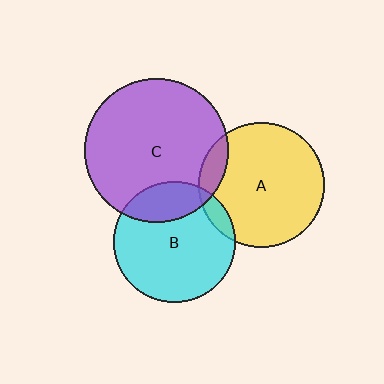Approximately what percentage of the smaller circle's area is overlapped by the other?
Approximately 20%.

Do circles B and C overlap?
Yes.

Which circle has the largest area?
Circle C (purple).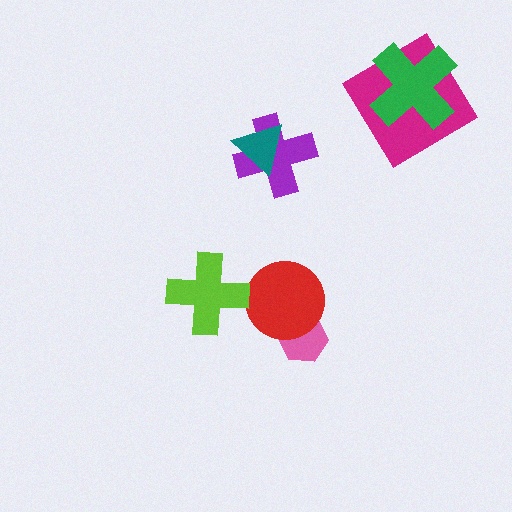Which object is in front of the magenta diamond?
The green cross is in front of the magenta diamond.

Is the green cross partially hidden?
No, no other shape covers it.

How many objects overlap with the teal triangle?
1 object overlaps with the teal triangle.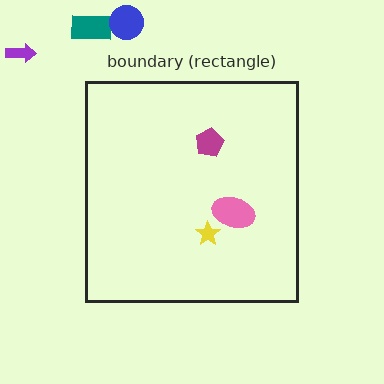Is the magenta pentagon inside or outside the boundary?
Inside.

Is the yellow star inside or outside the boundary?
Inside.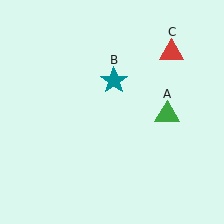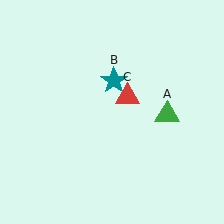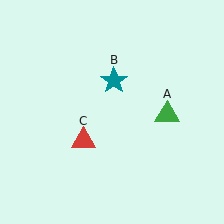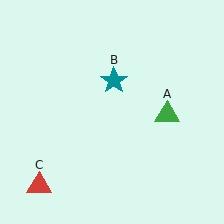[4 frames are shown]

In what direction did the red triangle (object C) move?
The red triangle (object C) moved down and to the left.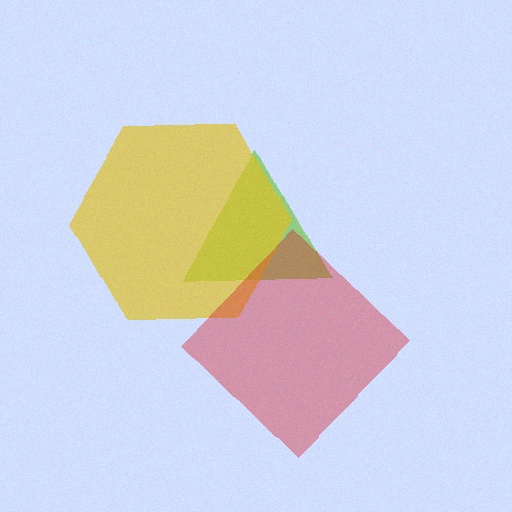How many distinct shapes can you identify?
There are 3 distinct shapes: a lime triangle, a yellow hexagon, a red diamond.